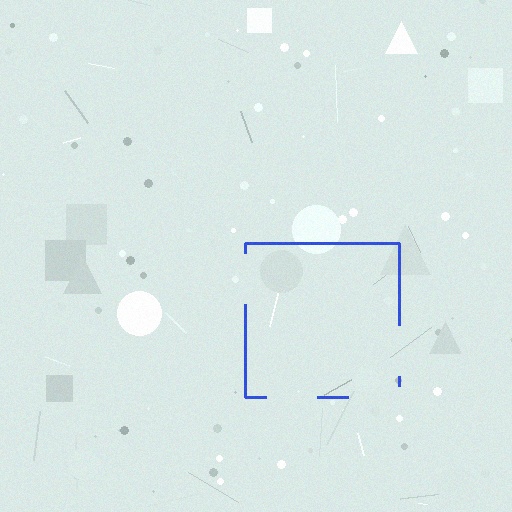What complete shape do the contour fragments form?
The contour fragments form a square.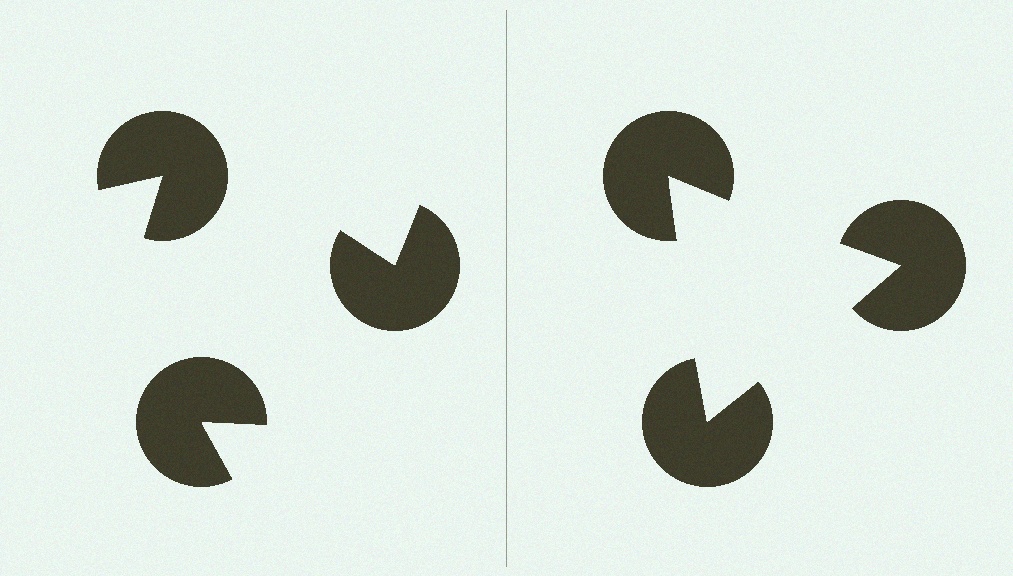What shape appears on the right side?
An illusory triangle.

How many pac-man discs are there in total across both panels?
6 — 3 on each side.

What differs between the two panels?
The pac-man discs are positioned identically on both sides; only the wedge orientations differ. On the right they align to a triangle; on the left they are misaligned.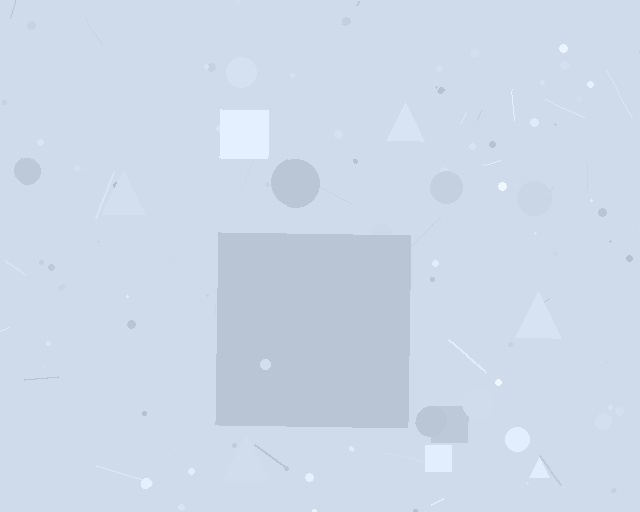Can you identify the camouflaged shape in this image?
The camouflaged shape is a square.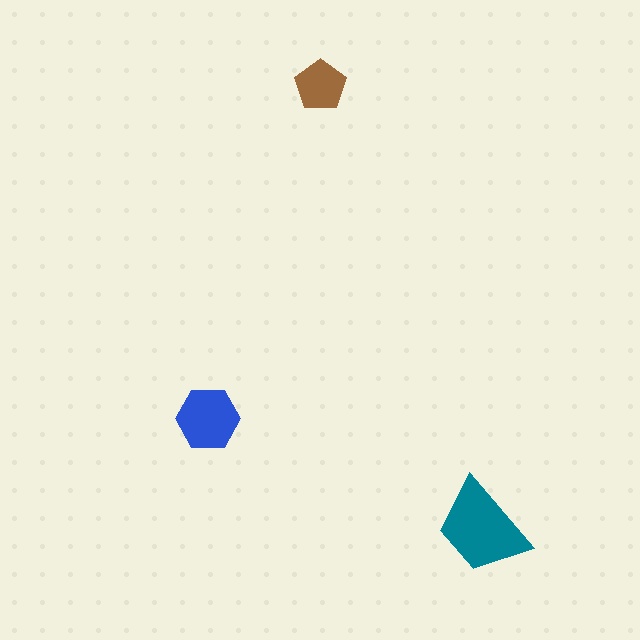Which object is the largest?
The teal trapezoid.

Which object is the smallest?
The brown pentagon.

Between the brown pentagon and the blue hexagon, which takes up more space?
The blue hexagon.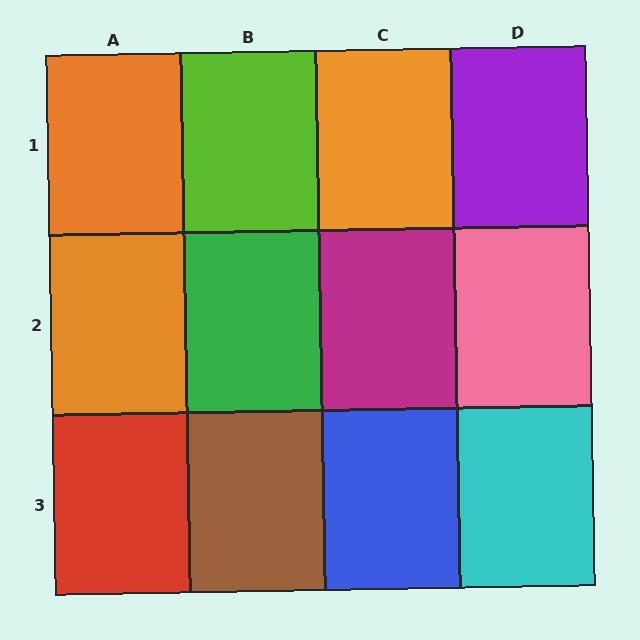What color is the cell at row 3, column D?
Cyan.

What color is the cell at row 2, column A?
Orange.